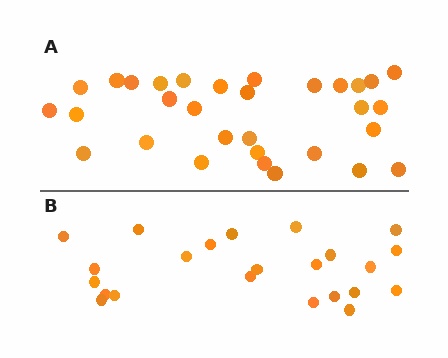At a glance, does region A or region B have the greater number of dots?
Region A (the top region) has more dots.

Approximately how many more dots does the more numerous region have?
Region A has roughly 8 or so more dots than region B.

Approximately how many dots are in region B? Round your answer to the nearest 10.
About 20 dots. (The exact count is 23, which rounds to 20.)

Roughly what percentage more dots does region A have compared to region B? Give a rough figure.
About 35% more.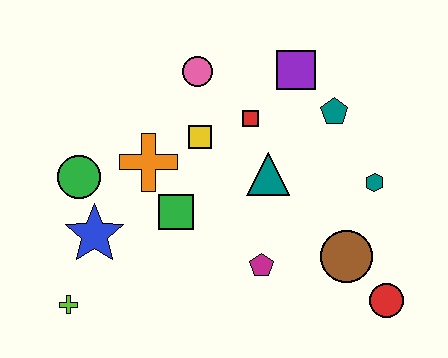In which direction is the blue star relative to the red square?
The blue star is to the left of the red square.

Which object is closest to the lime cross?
The blue star is closest to the lime cross.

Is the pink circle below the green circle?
No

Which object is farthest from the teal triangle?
The lime cross is farthest from the teal triangle.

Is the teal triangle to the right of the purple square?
No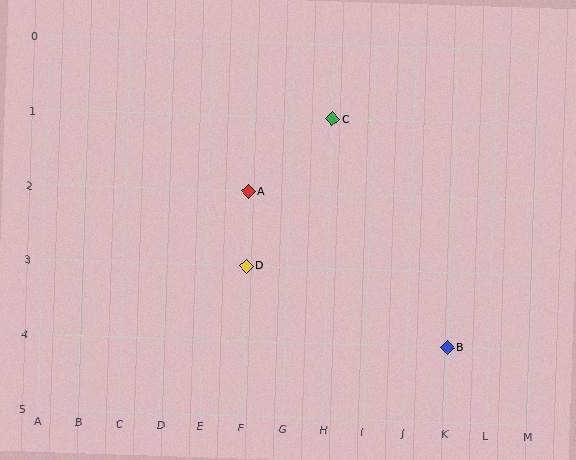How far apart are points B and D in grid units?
Points B and D are 5 columns and 1 row apart (about 5.1 grid units diagonally).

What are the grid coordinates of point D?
Point D is at grid coordinates (F, 3).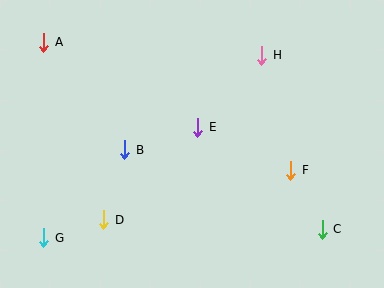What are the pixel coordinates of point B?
Point B is at (125, 150).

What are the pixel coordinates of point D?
Point D is at (104, 220).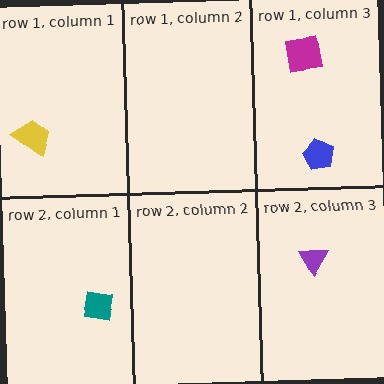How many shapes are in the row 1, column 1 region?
1.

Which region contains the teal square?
The row 2, column 1 region.